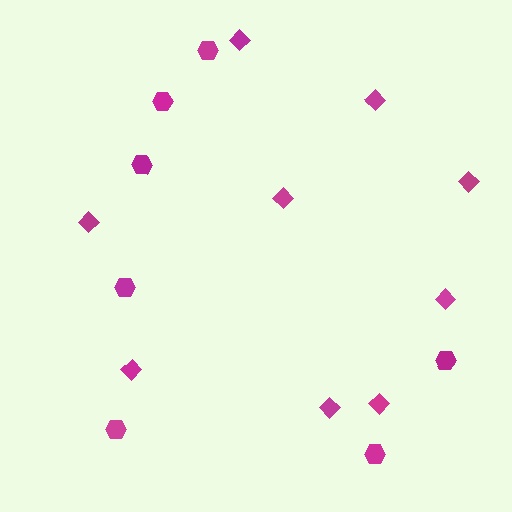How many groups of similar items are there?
There are 2 groups: one group of hexagons (7) and one group of diamonds (9).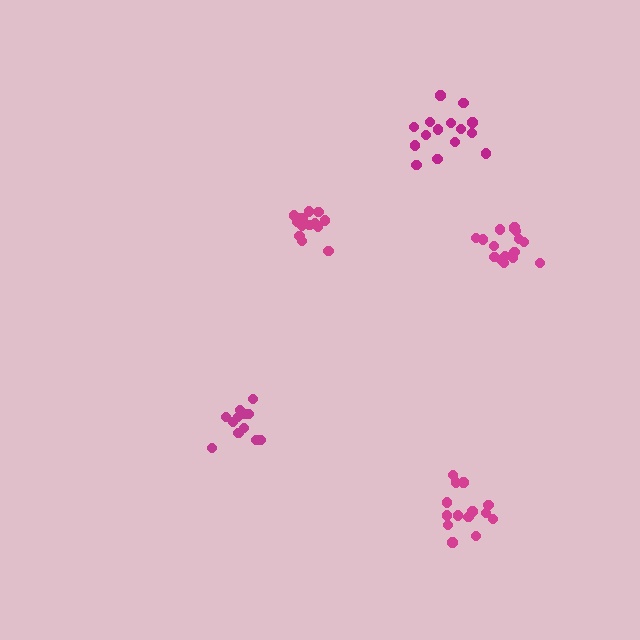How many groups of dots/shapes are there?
There are 5 groups.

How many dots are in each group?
Group 1: 14 dots, Group 2: 13 dots, Group 3: 14 dots, Group 4: 15 dots, Group 5: 17 dots (73 total).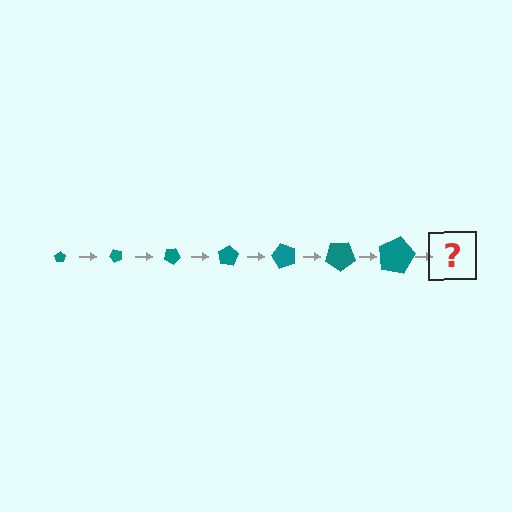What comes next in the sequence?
The next element should be a pentagon, larger than the previous one and rotated 350 degrees from the start.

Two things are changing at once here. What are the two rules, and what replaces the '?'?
The two rules are that the pentagon grows larger each step and it rotates 50 degrees each step. The '?' should be a pentagon, larger than the previous one and rotated 350 degrees from the start.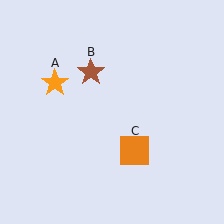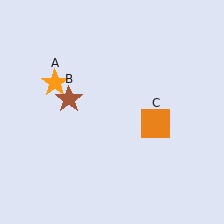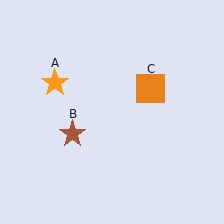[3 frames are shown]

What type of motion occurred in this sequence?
The brown star (object B), orange square (object C) rotated counterclockwise around the center of the scene.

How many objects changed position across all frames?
2 objects changed position: brown star (object B), orange square (object C).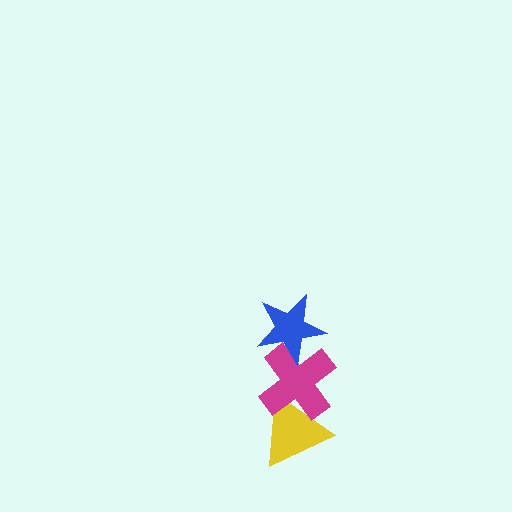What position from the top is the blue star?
The blue star is 1st from the top.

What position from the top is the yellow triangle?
The yellow triangle is 3rd from the top.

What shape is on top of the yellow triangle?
The magenta cross is on top of the yellow triangle.